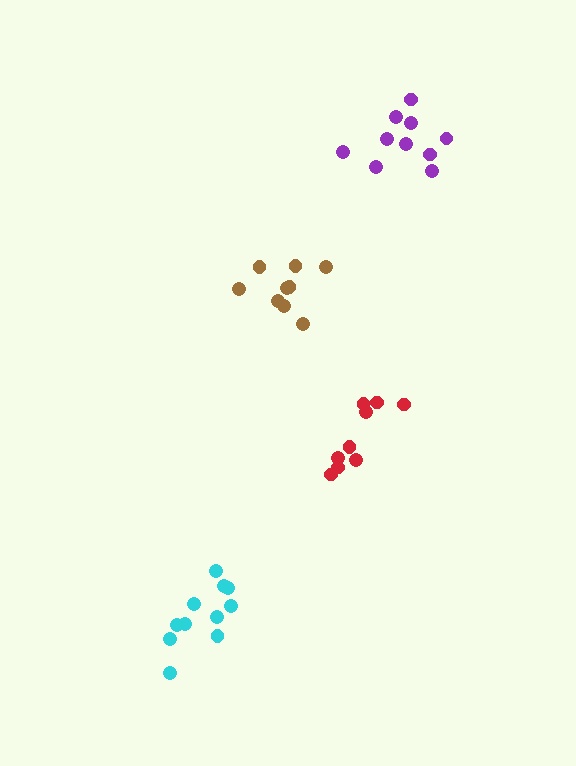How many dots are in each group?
Group 1: 11 dots, Group 2: 9 dots, Group 3: 9 dots, Group 4: 10 dots (39 total).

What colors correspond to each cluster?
The clusters are colored: cyan, brown, red, purple.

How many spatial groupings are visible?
There are 4 spatial groupings.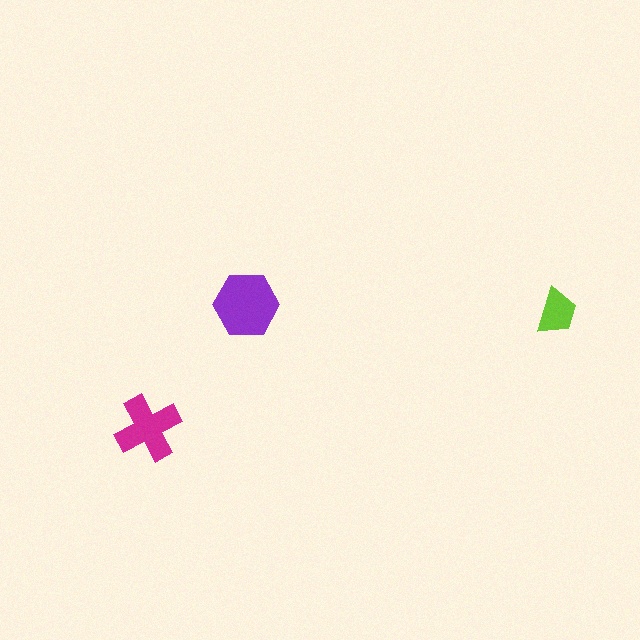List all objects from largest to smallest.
The purple hexagon, the magenta cross, the lime trapezoid.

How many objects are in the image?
There are 3 objects in the image.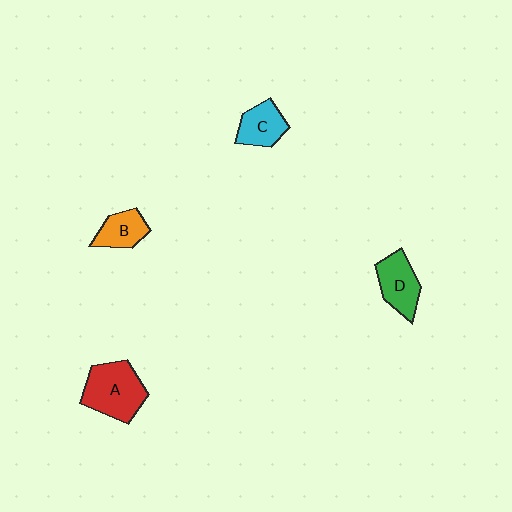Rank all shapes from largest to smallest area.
From largest to smallest: A (red), D (green), C (cyan), B (orange).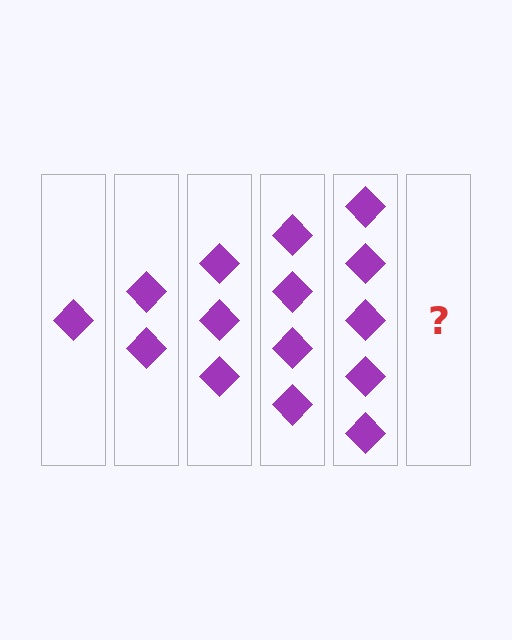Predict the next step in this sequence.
The next step is 6 diamonds.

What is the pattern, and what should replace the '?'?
The pattern is that each step adds one more diamond. The '?' should be 6 diamonds.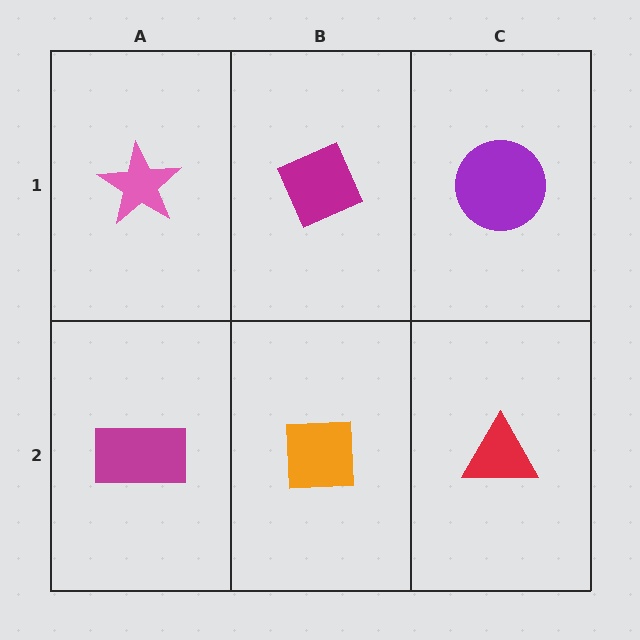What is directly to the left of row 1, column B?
A pink star.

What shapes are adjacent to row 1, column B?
An orange square (row 2, column B), a pink star (row 1, column A), a purple circle (row 1, column C).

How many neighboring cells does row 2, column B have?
3.